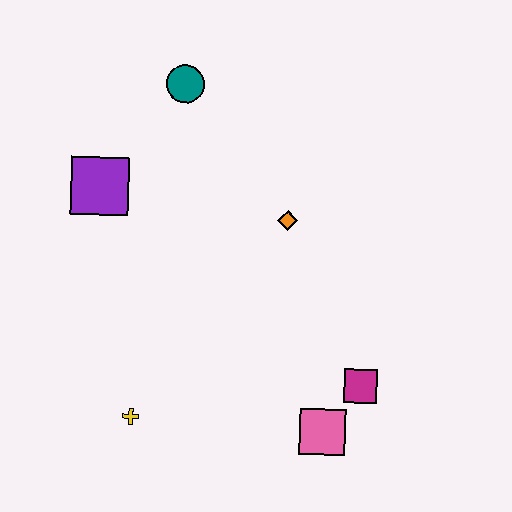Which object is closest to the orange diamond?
The teal circle is closest to the orange diamond.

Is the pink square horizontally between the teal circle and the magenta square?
Yes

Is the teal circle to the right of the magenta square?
No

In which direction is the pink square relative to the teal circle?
The pink square is below the teal circle.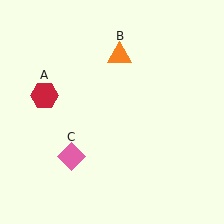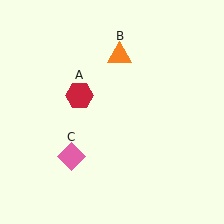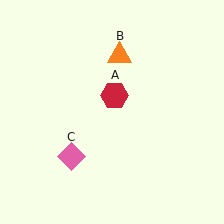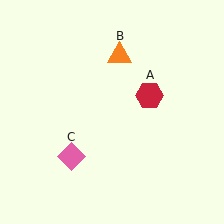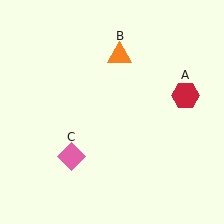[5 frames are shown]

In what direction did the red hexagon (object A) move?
The red hexagon (object A) moved right.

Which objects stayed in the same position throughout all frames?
Orange triangle (object B) and pink diamond (object C) remained stationary.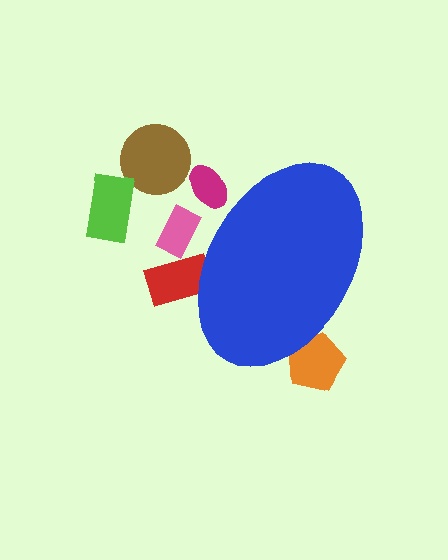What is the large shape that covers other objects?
A blue ellipse.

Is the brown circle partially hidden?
No, the brown circle is fully visible.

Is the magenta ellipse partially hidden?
Yes, the magenta ellipse is partially hidden behind the blue ellipse.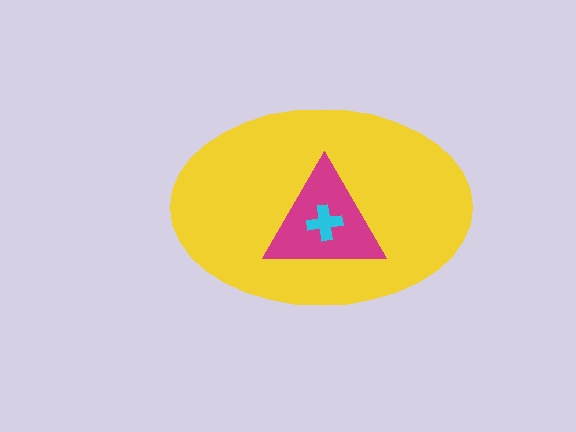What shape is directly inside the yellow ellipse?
The magenta triangle.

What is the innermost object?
The cyan cross.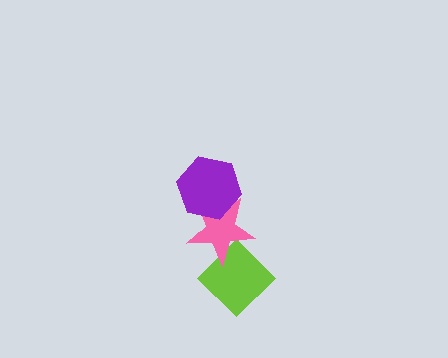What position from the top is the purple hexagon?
The purple hexagon is 1st from the top.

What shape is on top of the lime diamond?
The pink star is on top of the lime diamond.